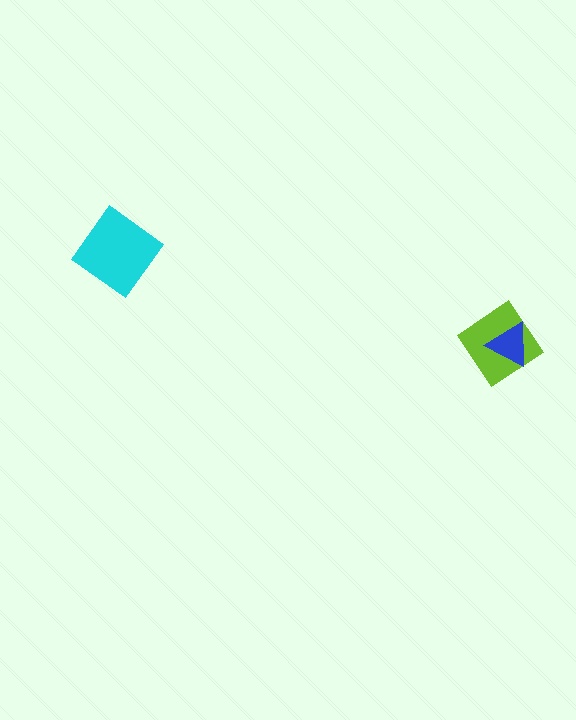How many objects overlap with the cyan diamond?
0 objects overlap with the cyan diamond.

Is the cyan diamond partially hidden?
No, no other shape covers it.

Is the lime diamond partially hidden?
Yes, it is partially covered by another shape.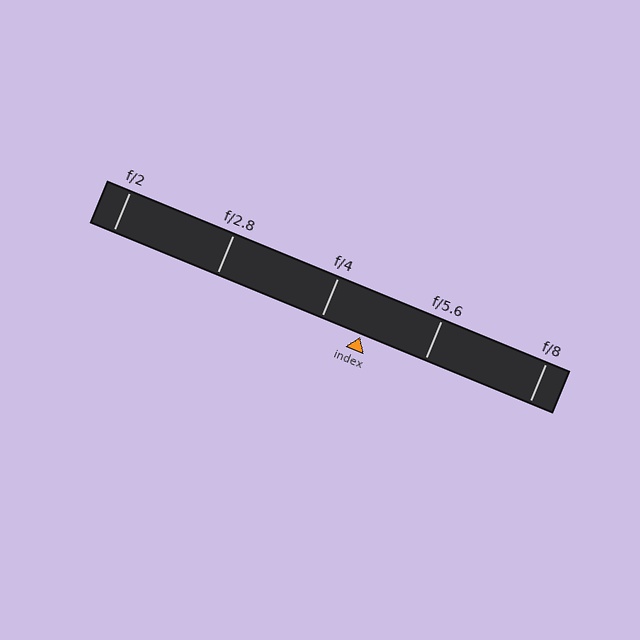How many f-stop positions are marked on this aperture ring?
There are 5 f-stop positions marked.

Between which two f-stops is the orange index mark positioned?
The index mark is between f/4 and f/5.6.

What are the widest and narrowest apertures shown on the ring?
The widest aperture shown is f/2 and the narrowest is f/8.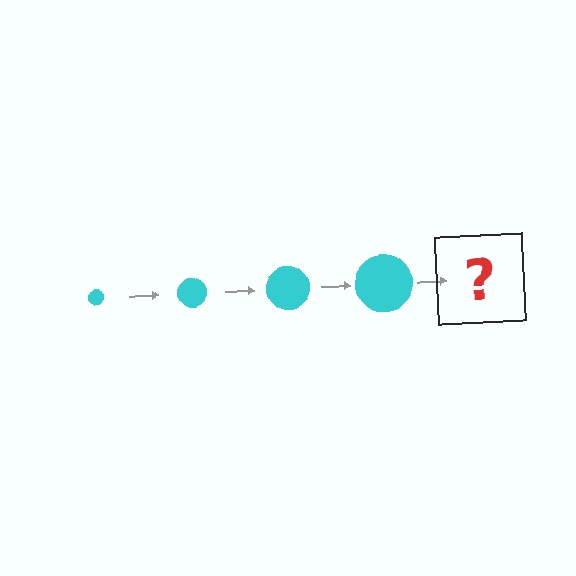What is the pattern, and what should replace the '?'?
The pattern is that the circle gets progressively larger each step. The '?' should be a cyan circle, larger than the previous one.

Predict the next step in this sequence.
The next step is a cyan circle, larger than the previous one.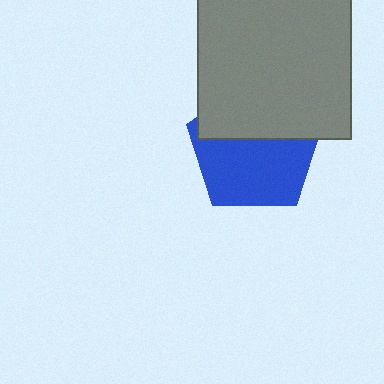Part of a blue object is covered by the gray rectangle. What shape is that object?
It is a pentagon.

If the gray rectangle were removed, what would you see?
You would see the complete blue pentagon.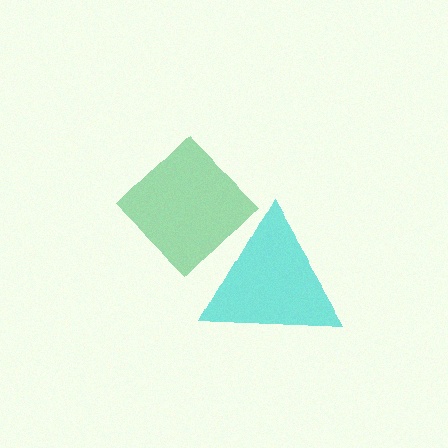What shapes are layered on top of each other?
The layered shapes are: a green diamond, a cyan triangle.